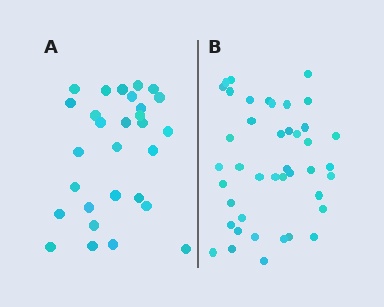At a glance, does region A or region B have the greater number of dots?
Region B (the right region) has more dots.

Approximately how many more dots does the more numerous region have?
Region B has approximately 15 more dots than region A.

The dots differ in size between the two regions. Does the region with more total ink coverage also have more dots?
No. Region A has more total ink coverage because its dots are larger, but region B actually contains more individual dots. Total area can be misleading — the number of items is what matters here.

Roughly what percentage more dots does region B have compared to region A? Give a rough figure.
About 45% more.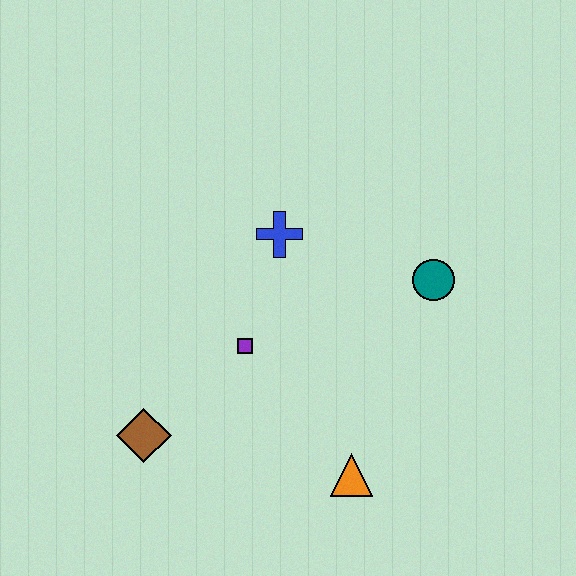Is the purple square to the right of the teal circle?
No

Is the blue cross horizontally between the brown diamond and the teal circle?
Yes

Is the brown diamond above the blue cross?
No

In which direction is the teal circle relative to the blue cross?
The teal circle is to the right of the blue cross.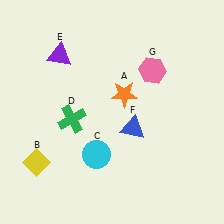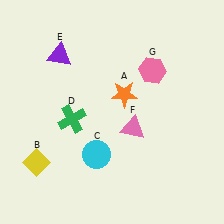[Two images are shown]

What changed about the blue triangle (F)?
In Image 1, F is blue. In Image 2, it changed to pink.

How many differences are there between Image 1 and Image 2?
There is 1 difference between the two images.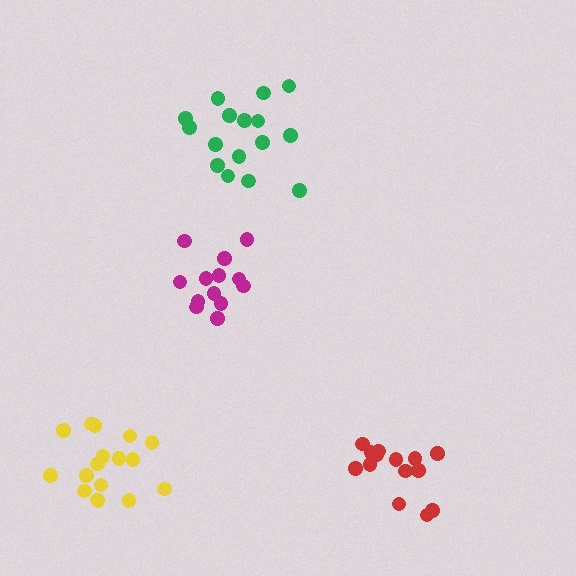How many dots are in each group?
Group 1: 14 dots, Group 2: 16 dots, Group 3: 17 dots, Group 4: 13 dots (60 total).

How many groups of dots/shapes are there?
There are 4 groups.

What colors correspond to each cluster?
The clusters are colored: red, green, yellow, magenta.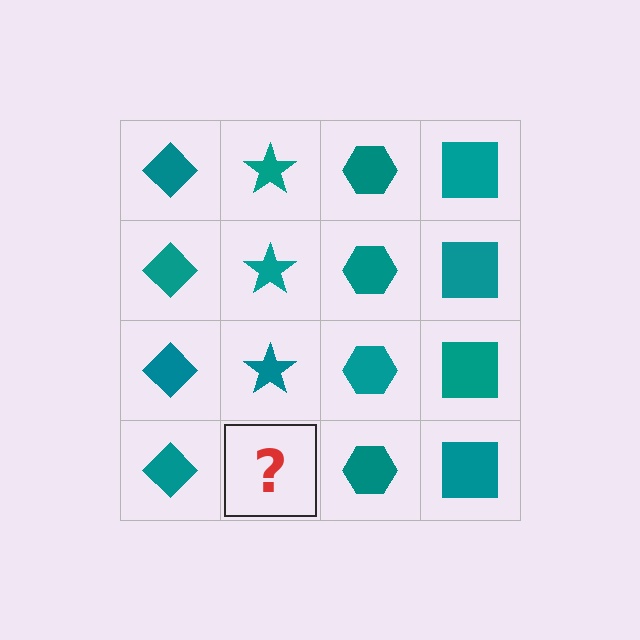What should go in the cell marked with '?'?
The missing cell should contain a teal star.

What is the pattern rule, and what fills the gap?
The rule is that each column has a consistent shape. The gap should be filled with a teal star.